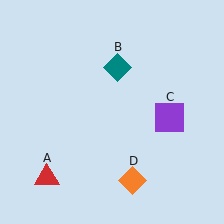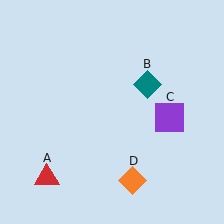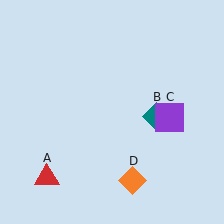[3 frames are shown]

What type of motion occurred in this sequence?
The teal diamond (object B) rotated clockwise around the center of the scene.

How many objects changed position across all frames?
1 object changed position: teal diamond (object B).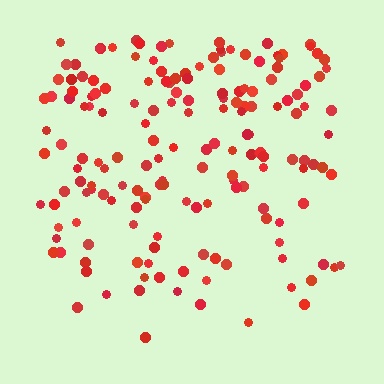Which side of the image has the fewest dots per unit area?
The bottom.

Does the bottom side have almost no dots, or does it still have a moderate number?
Still a moderate number, just noticeably fewer than the top.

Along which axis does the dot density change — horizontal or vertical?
Vertical.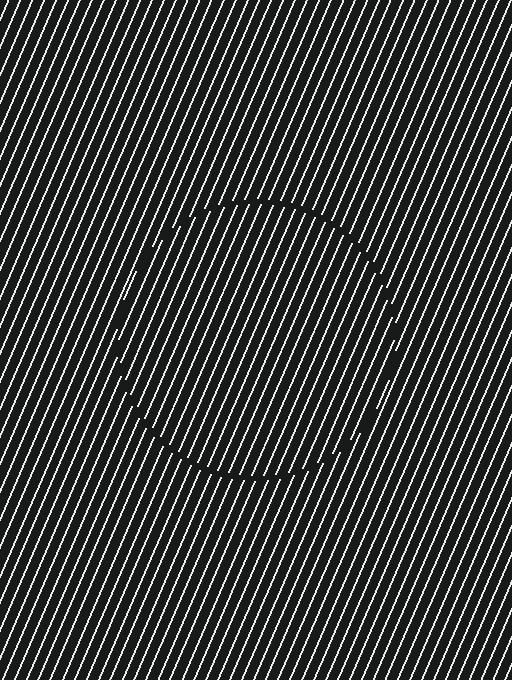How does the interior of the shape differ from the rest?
The interior of the shape contains the same grating, shifted by half a period — the contour is defined by the phase discontinuity where line-ends from the inner and outer gratings abut.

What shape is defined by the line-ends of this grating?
An illusory circle. The interior of the shape contains the same grating, shifted by half a period — the contour is defined by the phase discontinuity where line-ends from the inner and outer gratings abut.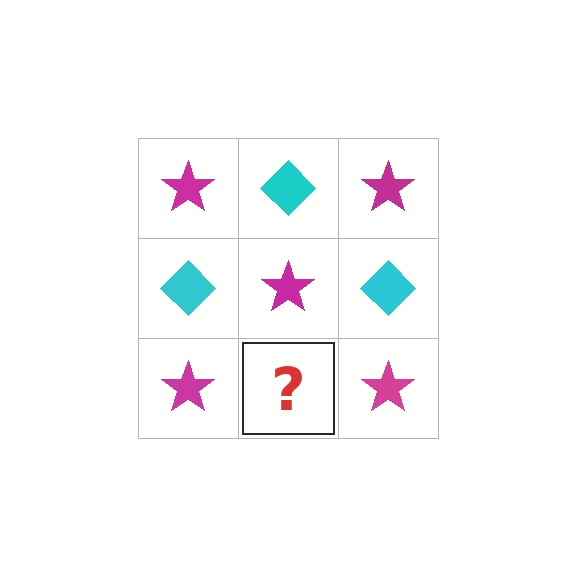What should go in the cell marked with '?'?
The missing cell should contain a cyan diamond.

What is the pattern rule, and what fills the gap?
The rule is that it alternates magenta star and cyan diamond in a checkerboard pattern. The gap should be filled with a cyan diamond.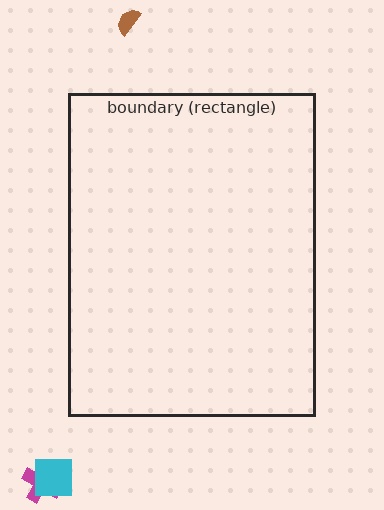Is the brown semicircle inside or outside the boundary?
Outside.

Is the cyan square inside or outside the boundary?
Outside.